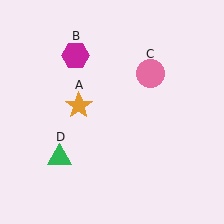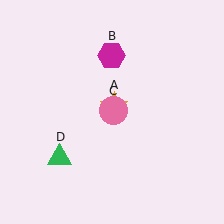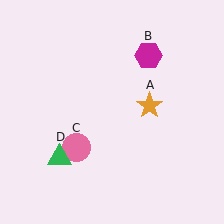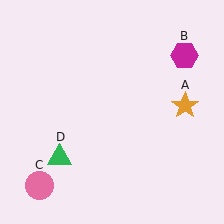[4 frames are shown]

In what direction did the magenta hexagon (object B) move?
The magenta hexagon (object B) moved right.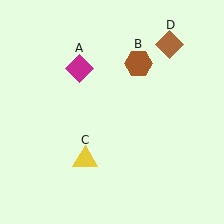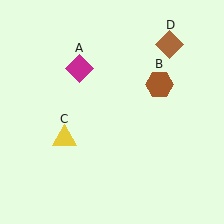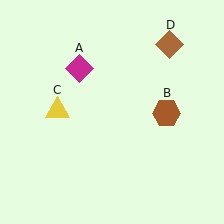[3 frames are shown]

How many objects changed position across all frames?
2 objects changed position: brown hexagon (object B), yellow triangle (object C).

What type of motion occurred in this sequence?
The brown hexagon (object B), yellow triangle (object C) rotated clockwise around the center of the scene.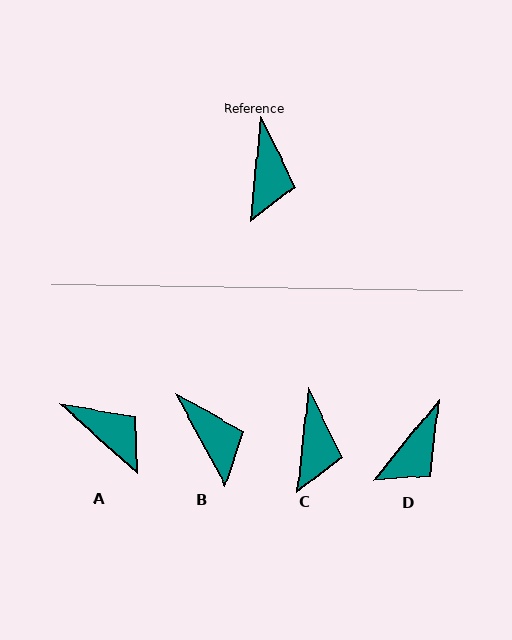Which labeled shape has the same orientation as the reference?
C.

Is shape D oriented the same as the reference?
No, it is off by about 33 degrees.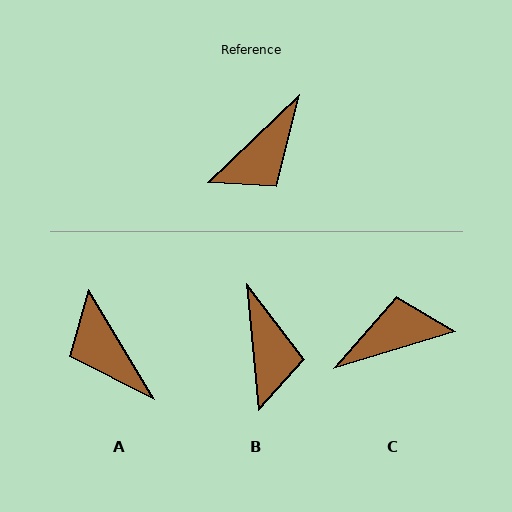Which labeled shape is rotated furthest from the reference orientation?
C, about 153 degrees away.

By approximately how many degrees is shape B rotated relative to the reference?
Approximately 51 degrees counter-clockwise.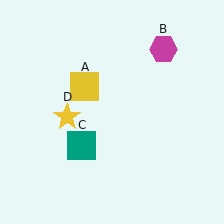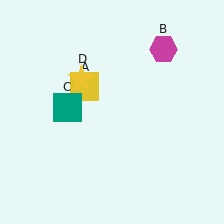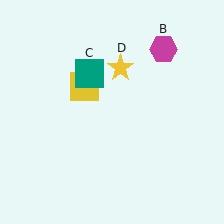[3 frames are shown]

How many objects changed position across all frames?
2 objects changed position: teal square (object C), yellow star (object D).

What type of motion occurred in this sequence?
The teal square (object C), yellow star (object D) rotated clockwise around the center of the scene.